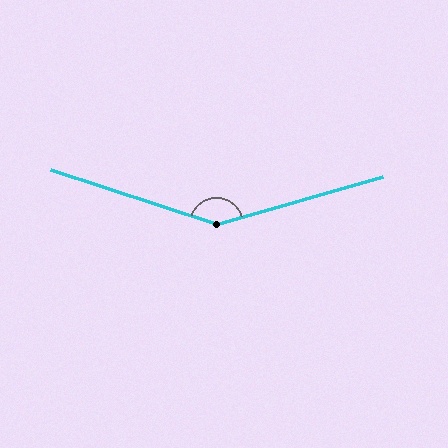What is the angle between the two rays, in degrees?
Approximately 146 degrees.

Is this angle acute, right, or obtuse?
It is obtuse.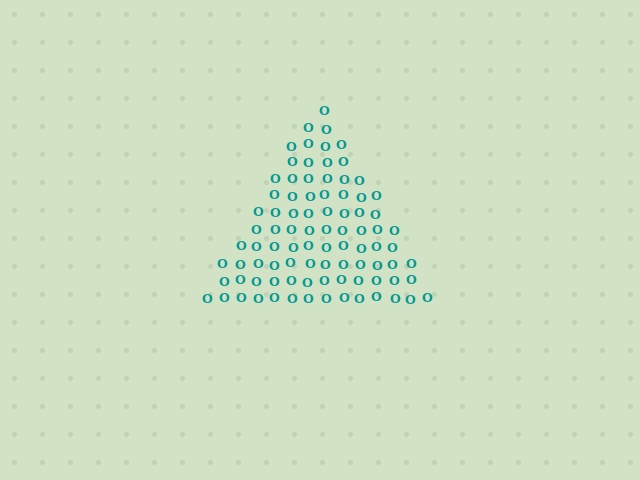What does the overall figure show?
The overall figure shows a triangle.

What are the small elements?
The small elements are letter O's.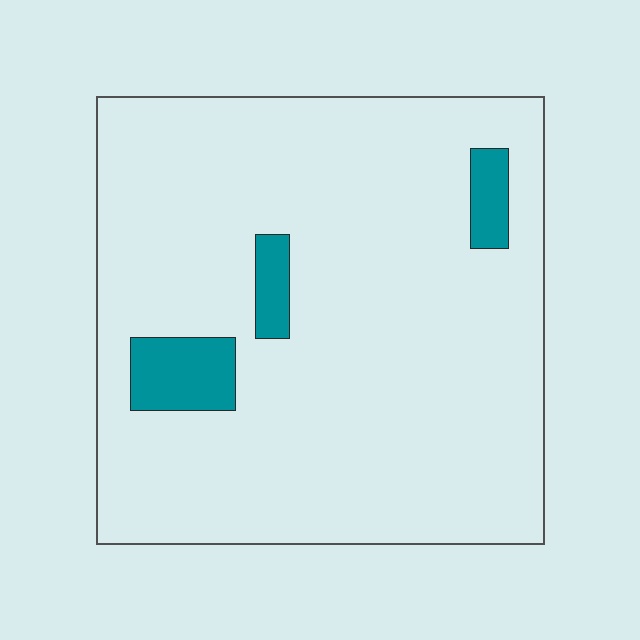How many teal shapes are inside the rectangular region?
3.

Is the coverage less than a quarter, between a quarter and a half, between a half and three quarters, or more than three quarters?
Less than a quarter.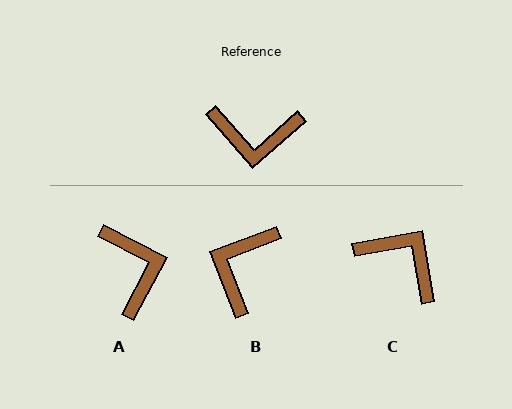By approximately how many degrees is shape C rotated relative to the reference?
Approximately 148 degrees counter-clockwise.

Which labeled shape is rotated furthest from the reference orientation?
C, about 148 degrees away.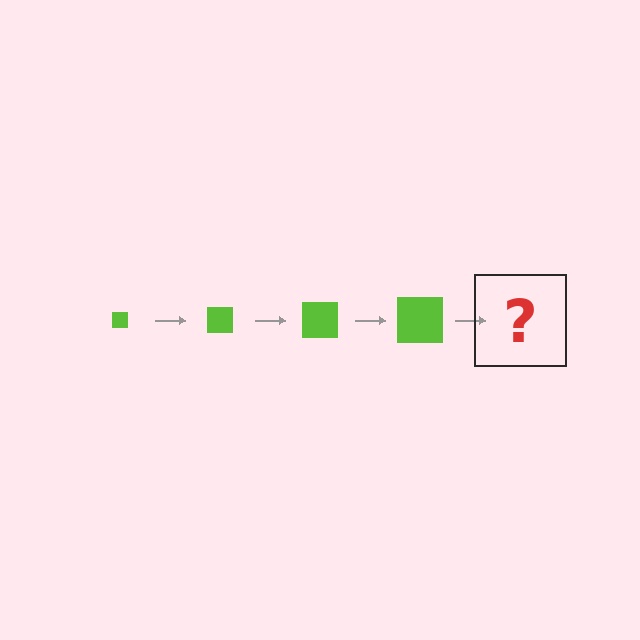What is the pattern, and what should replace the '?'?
The pattern is that the square gets progressively larger each step. The '?' should be a lime square, larger than the previous one.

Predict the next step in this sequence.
The next step is a lime square, larger than the previous one.